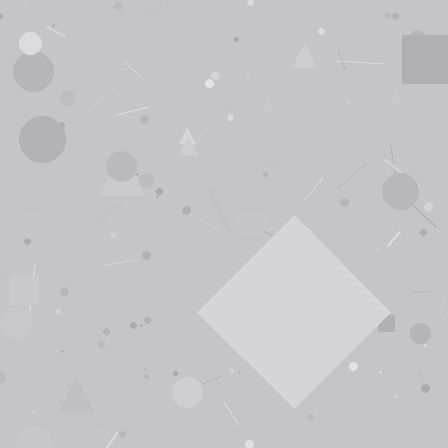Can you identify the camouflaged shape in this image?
The camouflaged shape is a diamond.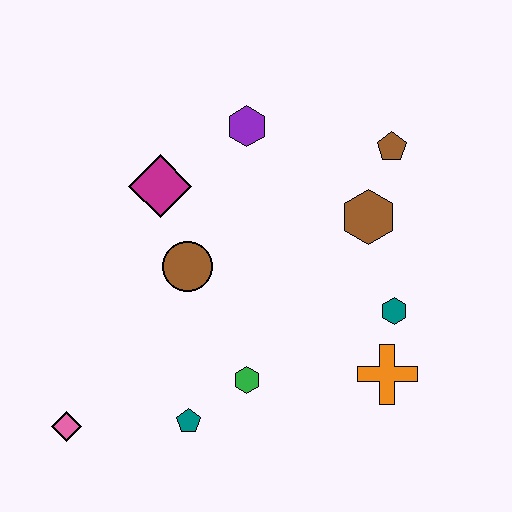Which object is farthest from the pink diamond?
The brown pentagon is farthest from the pink diamond.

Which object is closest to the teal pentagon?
The green hexagon is closest to the teal pentagon.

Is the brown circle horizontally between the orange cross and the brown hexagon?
No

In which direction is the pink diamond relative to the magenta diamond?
The pink diamond is below the magenta diamond.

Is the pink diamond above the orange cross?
No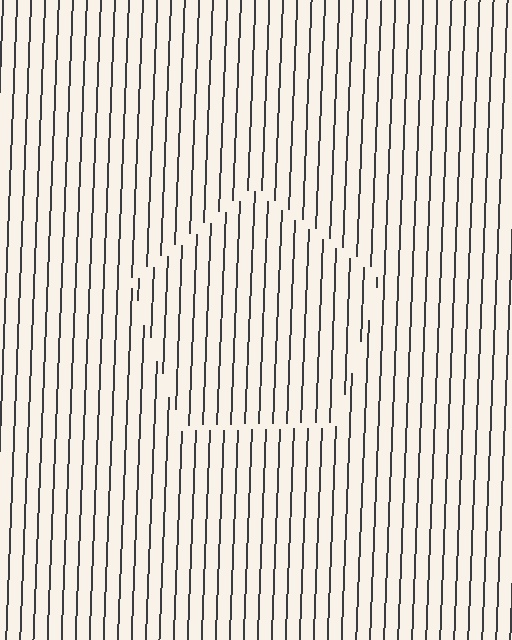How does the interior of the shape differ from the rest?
The interior of the shape contains the same grating, shifted by half a period — the contour is defined by the phase discontinuity where line-ends from the inner and outer gratings abut.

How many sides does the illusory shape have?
5 sides — the line-ends trace a pentagon.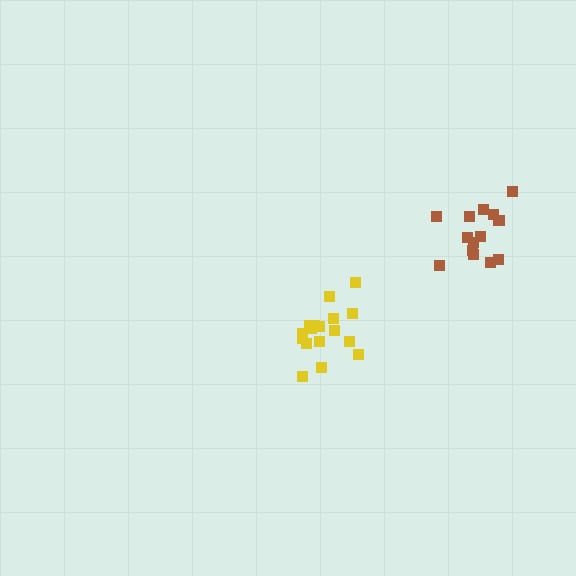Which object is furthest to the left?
The yellow cluster is leftmost.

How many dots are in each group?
Group 1: 14 dots, Group 2: 17 dots (31 total).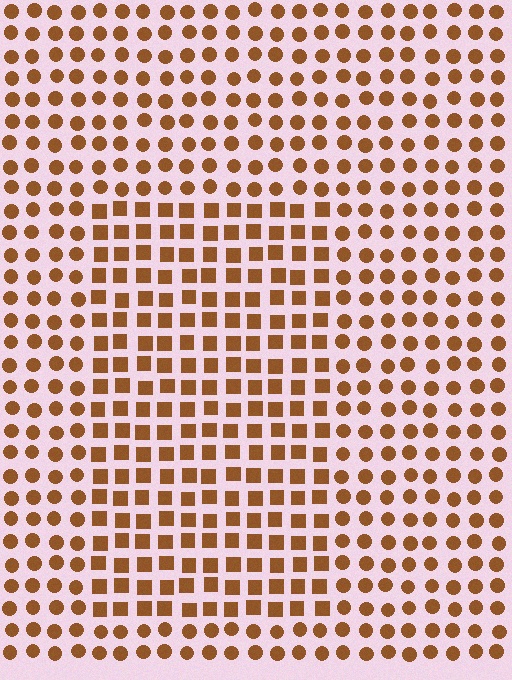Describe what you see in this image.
The image is filled with small brown elements arranged in a uniform grid. A rectangle-shaped region contains squares, while the surrounding area contains circles. The boundary is defined purely by the change in element shape.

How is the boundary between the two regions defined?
The boundary is defined by a change in element shape: squares inside vs. circles outside. All elements share the same color and spacing.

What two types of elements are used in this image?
The image uses squares inside the rectangle region and circles outside it.